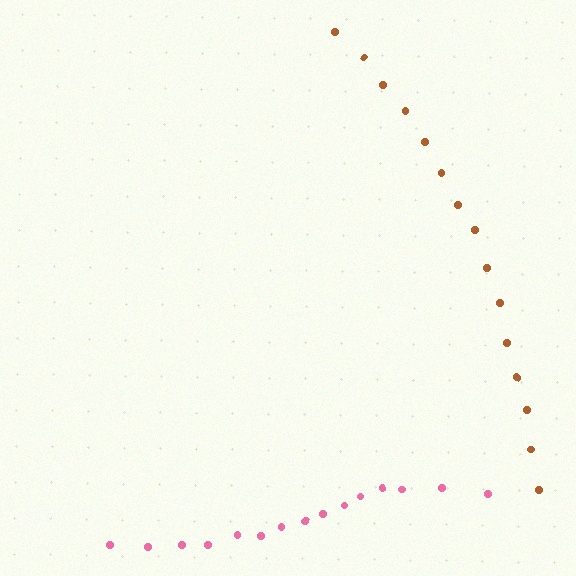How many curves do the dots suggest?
There are 2 distinct paths.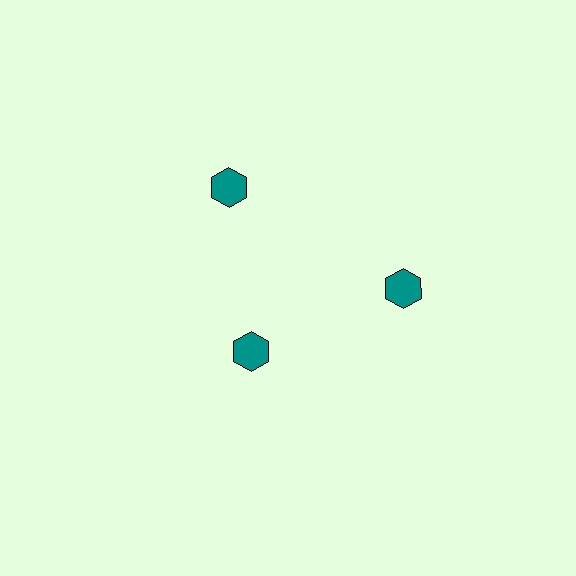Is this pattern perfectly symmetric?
No. The 3 teal hexagons are arranged in a ring, but one element near the 7 o'clock position is pulled inward toward the center, breaking the 3-fold rotational symmetry.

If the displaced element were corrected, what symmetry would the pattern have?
It would have 3-fold rotational symmetry — the pattern would map onto itself every 120 degrees.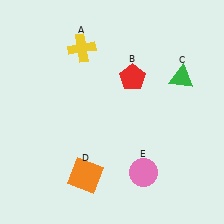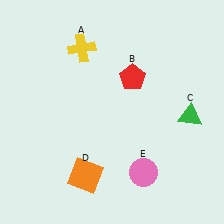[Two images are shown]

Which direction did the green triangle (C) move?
The green triangle (C) moved down.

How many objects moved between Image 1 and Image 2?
1 object moved between the two images.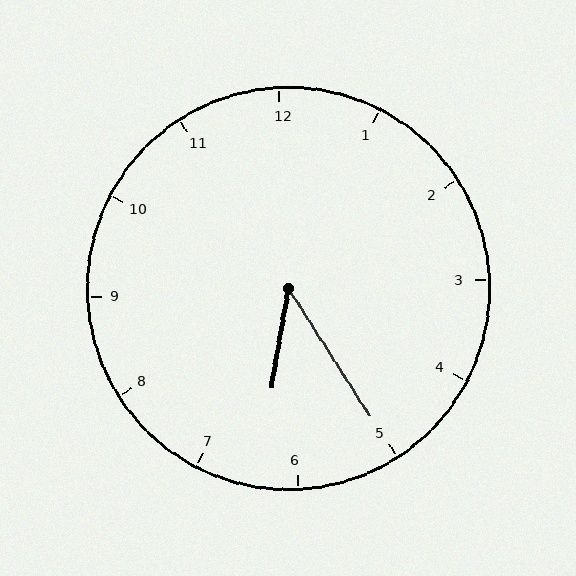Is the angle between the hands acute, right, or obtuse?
It is acute.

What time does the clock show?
6:25.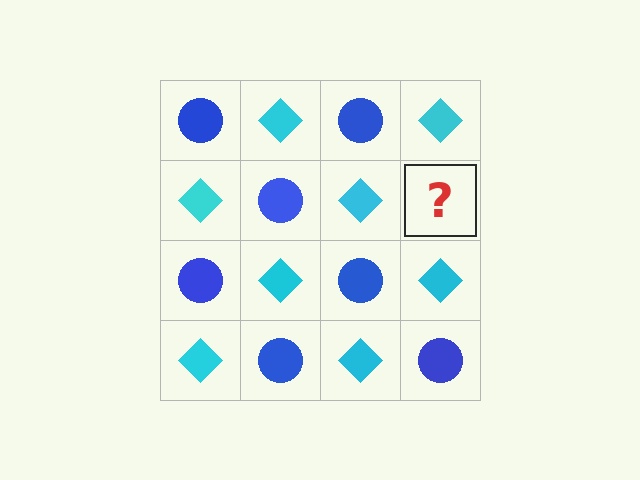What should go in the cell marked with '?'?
The missing cell should contain a blue circle.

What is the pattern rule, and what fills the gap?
The rule is that it alternates blue circle and cyan diamond in a checkerboard pattern. The gap should be filled with a blue circle.